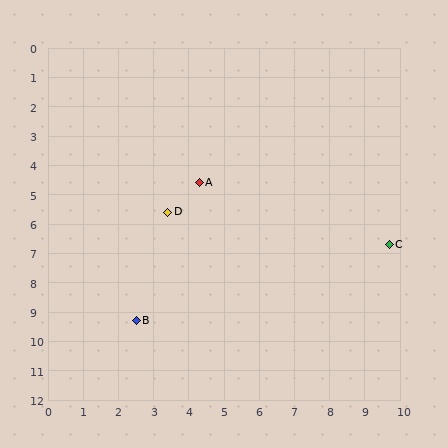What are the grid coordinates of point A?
Point A is at approximately (4.3, 4.6).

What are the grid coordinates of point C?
Point C is at approximately (9.7, 6.7).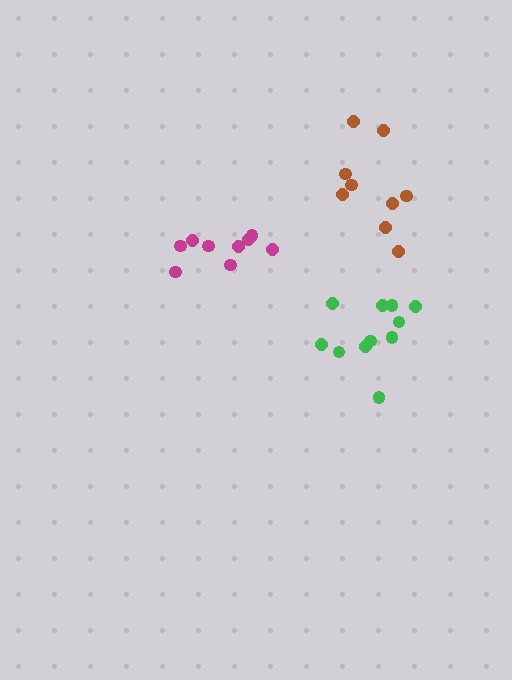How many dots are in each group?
Group 1: 9 dots, Group 2: 9 dots, Group 3: 11 dots (29 total).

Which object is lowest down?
The green cluster is bottommost.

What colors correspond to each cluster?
The clusters are colored: brown, magenta, green.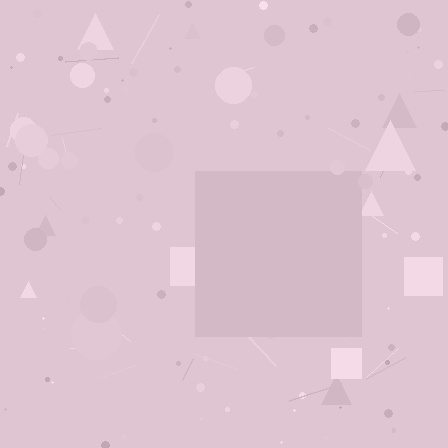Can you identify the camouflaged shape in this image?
The camouflaged shape is a square.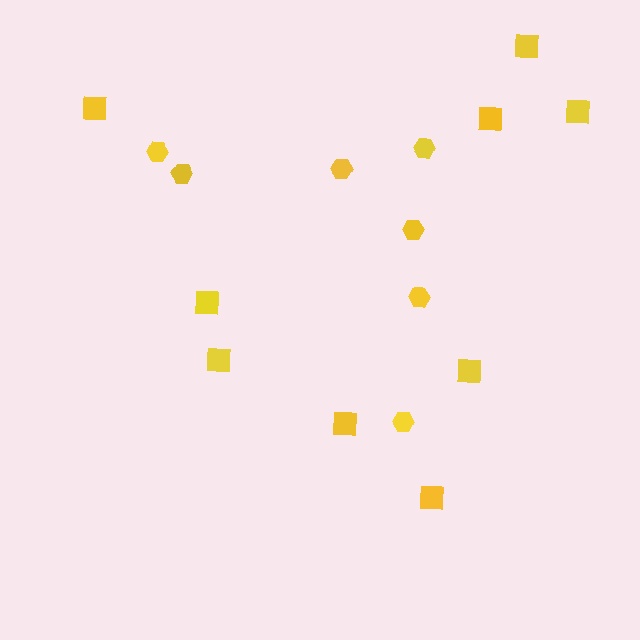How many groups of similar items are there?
There are 2 groups: one group of hexagons (7) and one group of squares (9).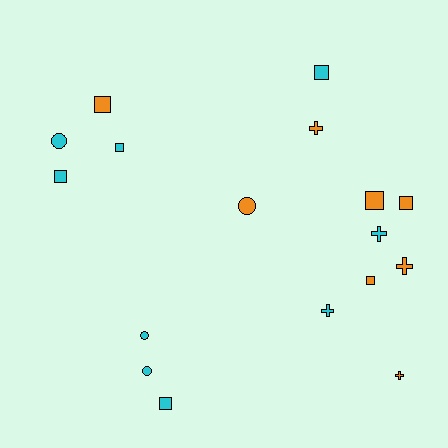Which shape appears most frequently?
Square, with 8 objects.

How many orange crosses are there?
There are 3 orange crosses.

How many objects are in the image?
There are 17 objects.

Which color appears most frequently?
Cyan, with 9 objects.